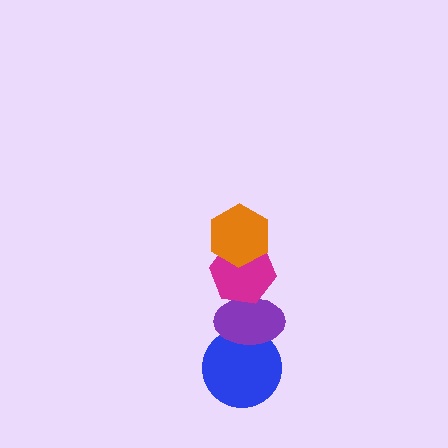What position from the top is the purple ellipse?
The purple ellipse is 3rd from the top.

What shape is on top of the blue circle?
The purple ellipse is on top of the blue circle.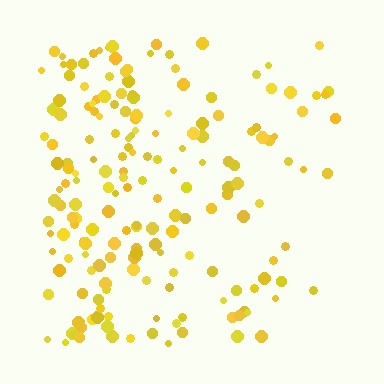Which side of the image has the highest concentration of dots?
The left.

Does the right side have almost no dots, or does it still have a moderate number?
Still a moderate number, just noticeably fewer than the left.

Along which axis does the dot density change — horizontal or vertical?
Horizontal.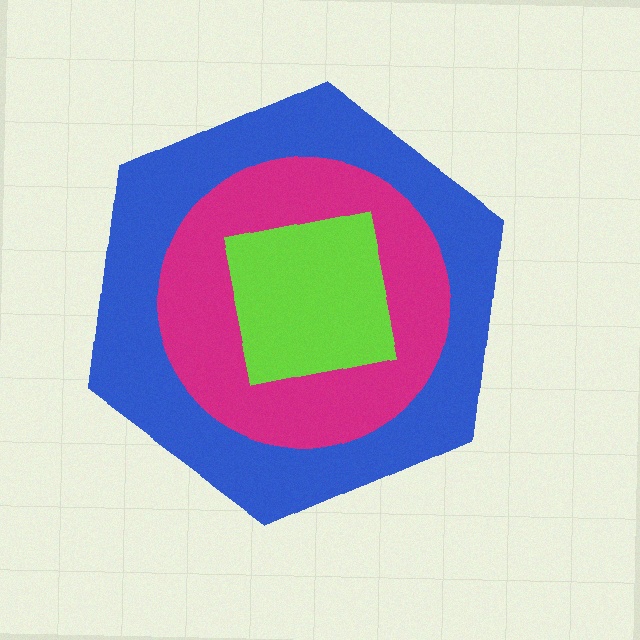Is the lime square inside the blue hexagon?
Yes.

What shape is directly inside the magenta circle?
The lime square.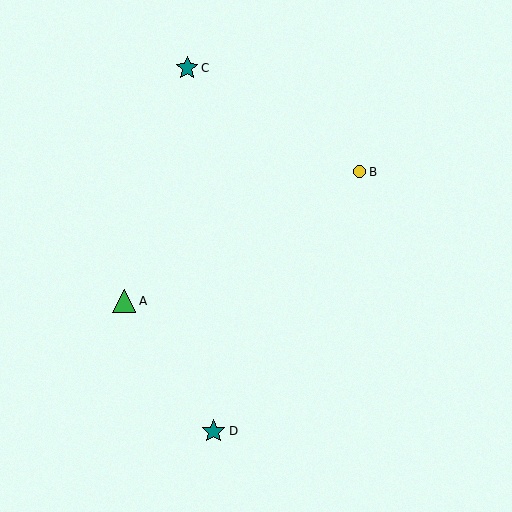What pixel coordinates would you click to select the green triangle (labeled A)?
Click at (124, 301) to select the green triangle A.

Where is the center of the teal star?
The center of the teal star is at (187, 68).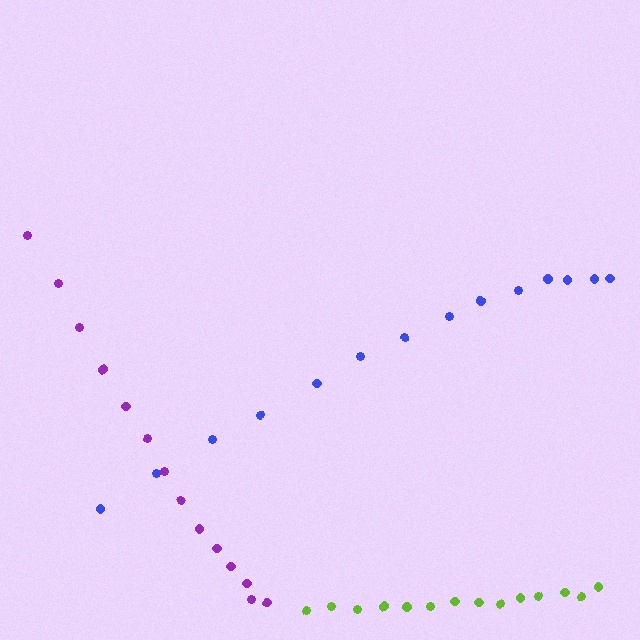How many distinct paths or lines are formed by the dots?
There are 3 distinct paths.